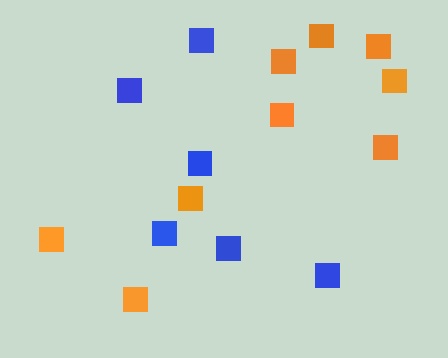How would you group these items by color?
There are 2 groups: one group of orange squares (9) and one group of blue squares (6).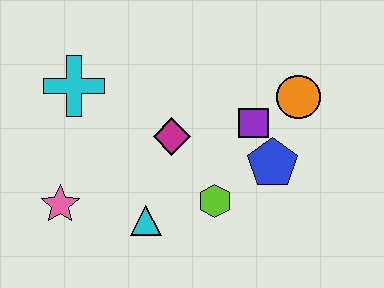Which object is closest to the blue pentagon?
The purple square is closest to the blue pentagon.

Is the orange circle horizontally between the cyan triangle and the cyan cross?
No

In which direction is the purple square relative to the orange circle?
The purple square is to the left of the orange circle.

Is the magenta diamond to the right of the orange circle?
No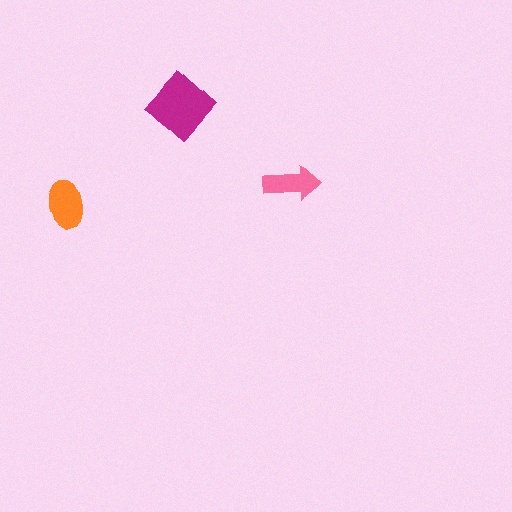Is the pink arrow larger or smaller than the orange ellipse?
Smaller.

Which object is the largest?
The magenta diamond.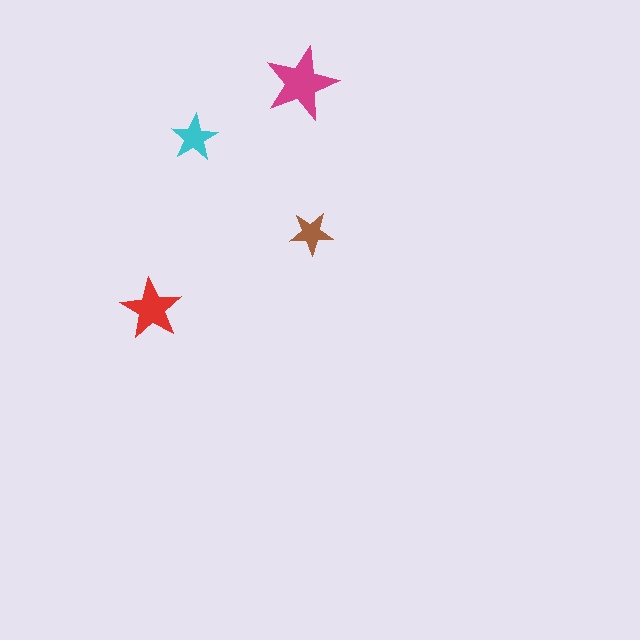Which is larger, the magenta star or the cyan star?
The magenta one.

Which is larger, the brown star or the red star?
The red one.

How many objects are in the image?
There are 4 objects in the image.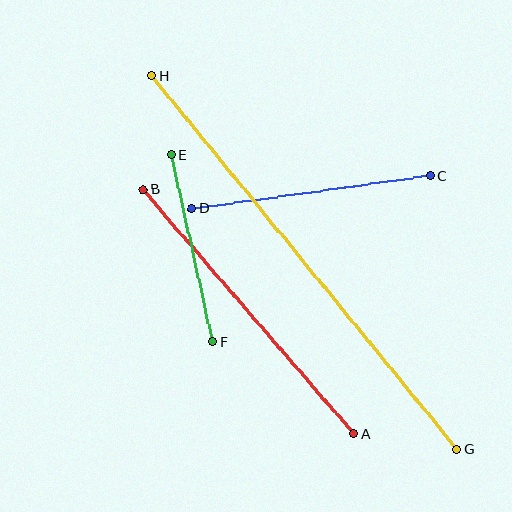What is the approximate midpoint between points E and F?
The midpoint is at approximately (192, 248) pixels.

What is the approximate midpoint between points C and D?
The midpoint is at approximately (311, 192) pixels.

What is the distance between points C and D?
The distance is approximately 241 pixels.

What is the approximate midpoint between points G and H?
The midpoint is at approximately (304, 263) pixels.